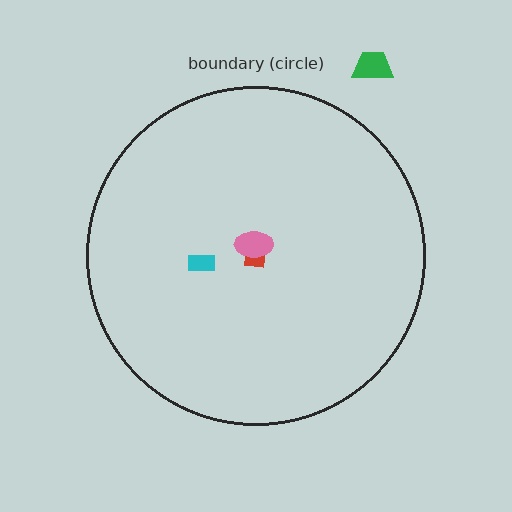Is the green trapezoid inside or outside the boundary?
Outside.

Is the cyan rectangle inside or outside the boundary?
Inside.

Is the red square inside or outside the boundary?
Inside.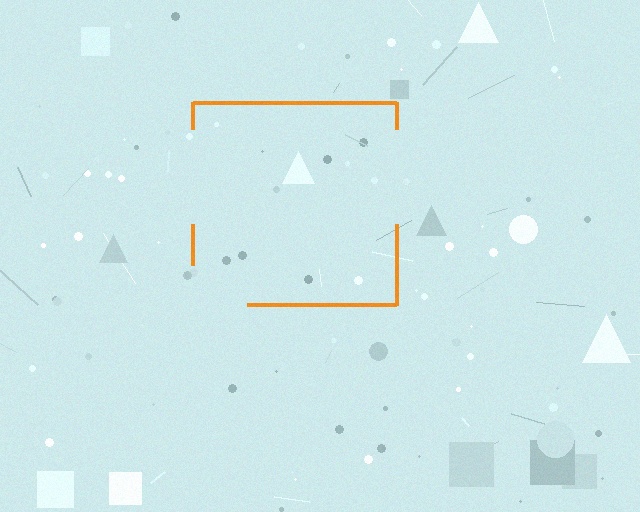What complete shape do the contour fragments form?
The contour fragments form a square.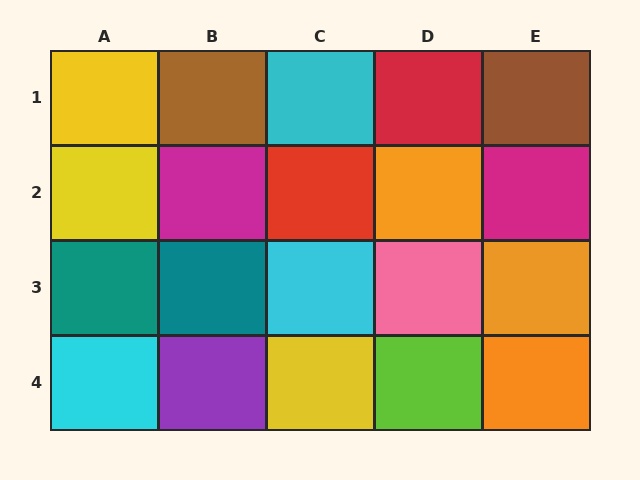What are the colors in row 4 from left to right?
Cyan, purple, yellow, lime, orange.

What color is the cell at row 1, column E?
Brown.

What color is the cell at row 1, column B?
Brown.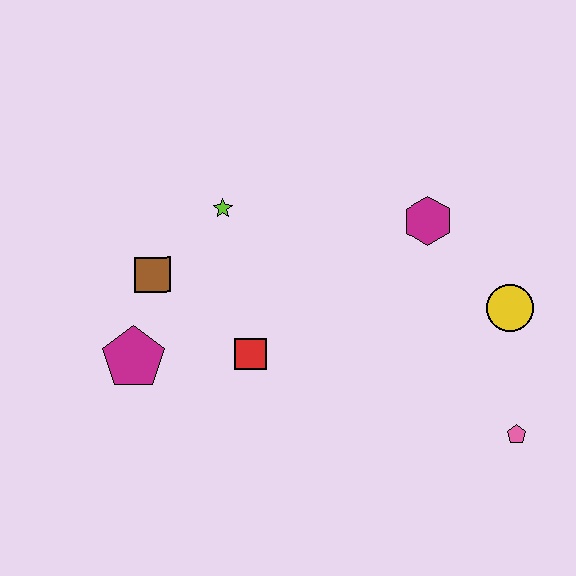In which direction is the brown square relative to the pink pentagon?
The brown square is to the left of the pink pentagon.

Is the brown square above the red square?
Yes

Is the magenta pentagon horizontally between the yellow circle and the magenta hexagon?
No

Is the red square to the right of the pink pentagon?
No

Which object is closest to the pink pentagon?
The yellow circle is closest to the pink pentagon.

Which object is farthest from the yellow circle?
The magenta pentagon is farthest from the yellow circle.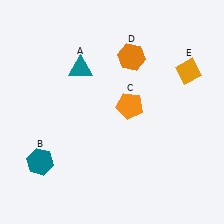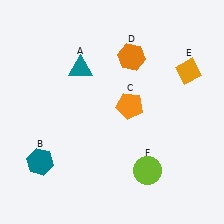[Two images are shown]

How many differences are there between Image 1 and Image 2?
There is 1 difference between the two images.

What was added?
A lime circle (F) was added in Image 2.